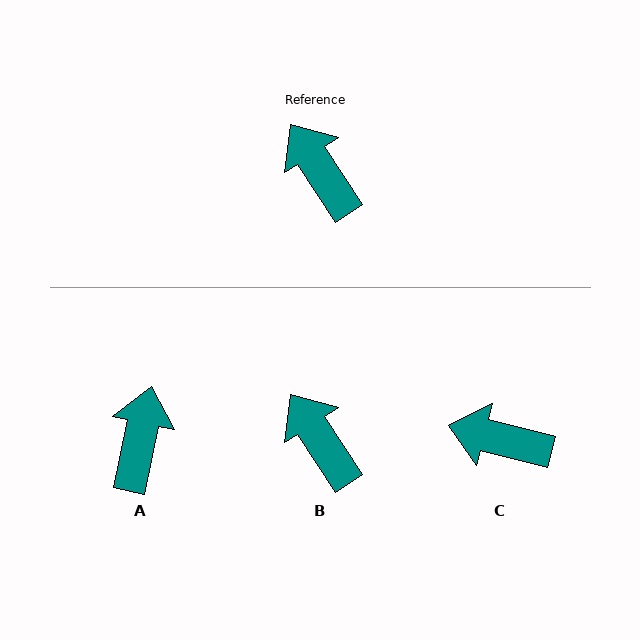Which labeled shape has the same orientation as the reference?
B.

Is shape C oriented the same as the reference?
No, it is off by about 42 degrees.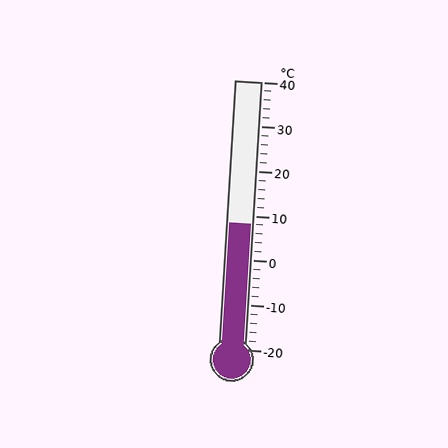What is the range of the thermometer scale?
The thermometer scale ranges from -20°C to 40°C.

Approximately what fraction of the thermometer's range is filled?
The thermometer is filled to approximately 45% of its range.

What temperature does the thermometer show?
The thermometer shows approximately 8°C.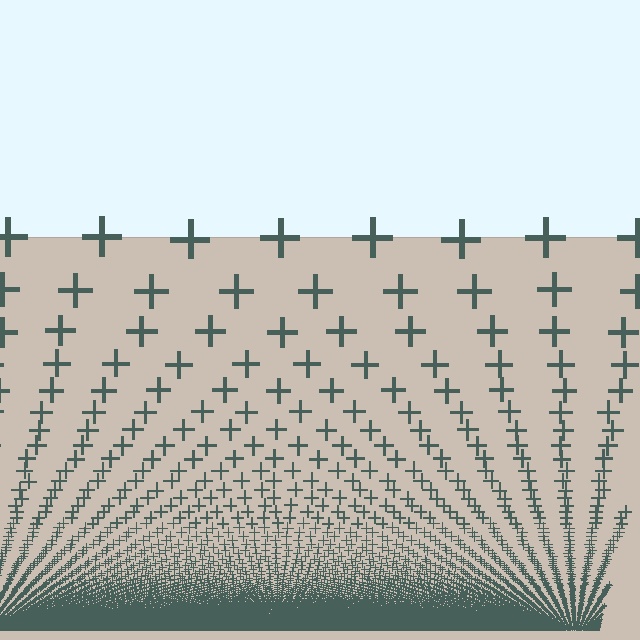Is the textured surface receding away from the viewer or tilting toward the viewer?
The surface appears to tilt toward the viewer. Texture elements get larger and sparser toward the top.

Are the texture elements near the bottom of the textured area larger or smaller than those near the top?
Smaller. The gradient is inverted — elements near the bottom are smaller and denser.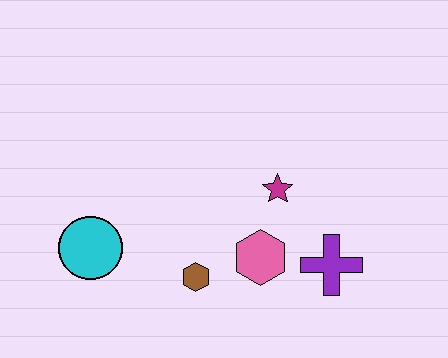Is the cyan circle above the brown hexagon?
Yes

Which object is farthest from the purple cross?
The cyan circle is farthest from the purple cross.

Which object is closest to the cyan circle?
The brown hexagon is closest to the cyan circle.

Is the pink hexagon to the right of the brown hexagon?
Yes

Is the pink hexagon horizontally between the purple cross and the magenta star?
No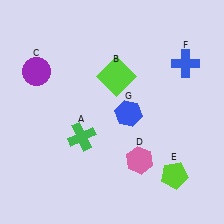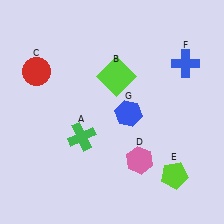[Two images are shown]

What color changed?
The circle (C) changed from purple in Image 1 to red in Image 2.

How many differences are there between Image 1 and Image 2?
There is 1 difference between the two images.